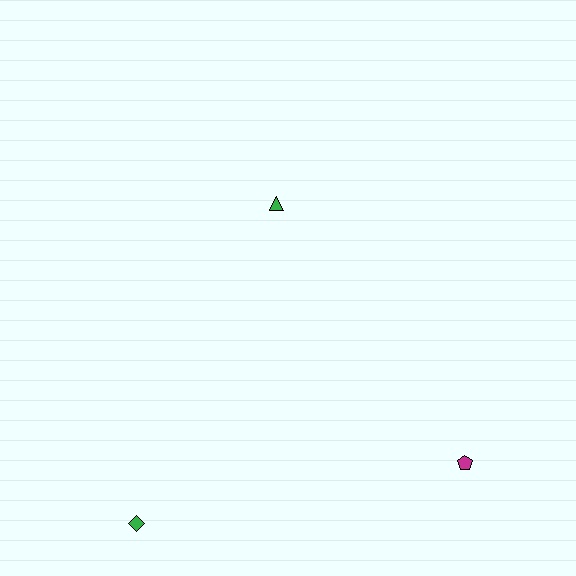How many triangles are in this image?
There is 1 triangle.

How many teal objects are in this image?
There are no teal objects.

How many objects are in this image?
There are 3 objects.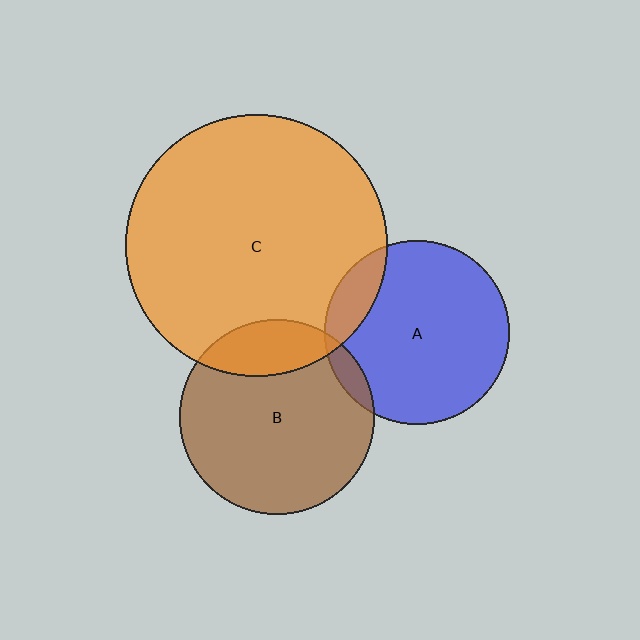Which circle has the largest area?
Circle C (orange).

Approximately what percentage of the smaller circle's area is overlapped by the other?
Approximately 20%.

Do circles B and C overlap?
Yes.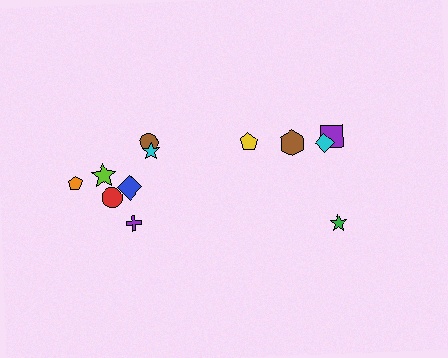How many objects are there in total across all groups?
There are 12 objects.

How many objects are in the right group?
There are 5 objects.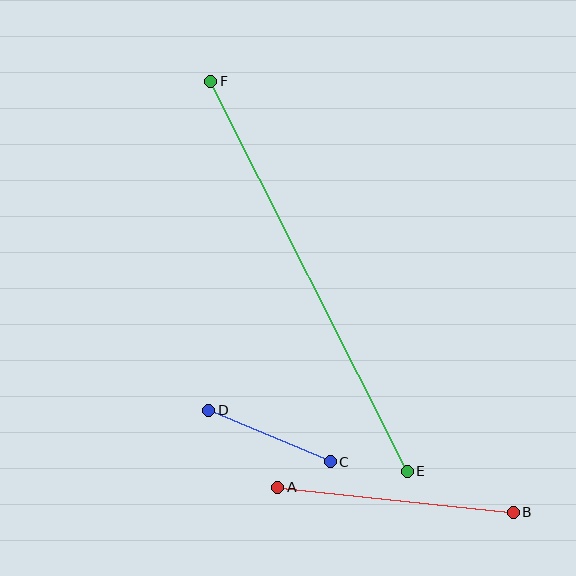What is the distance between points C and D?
The distance is approximately 132 pixels.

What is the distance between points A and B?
The distance is approximately 237 pixels.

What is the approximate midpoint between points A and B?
The midpoint is at approximately (396, 500) pixels.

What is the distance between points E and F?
The distance is approximately 437 pixels.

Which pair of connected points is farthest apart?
Points E and F are farthest apart.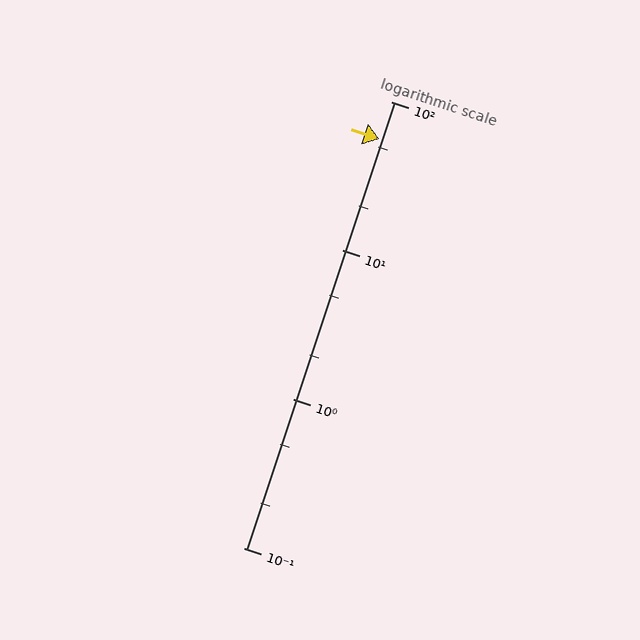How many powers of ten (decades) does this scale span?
The scale spans 3 decades, from 0.1 to 100.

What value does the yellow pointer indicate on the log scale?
The pointer indicates approximately 56.